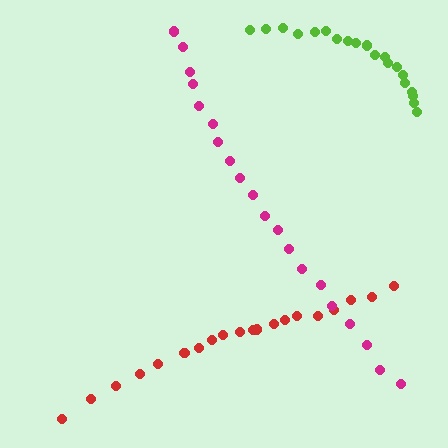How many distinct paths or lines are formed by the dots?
There are 3 distinct paths.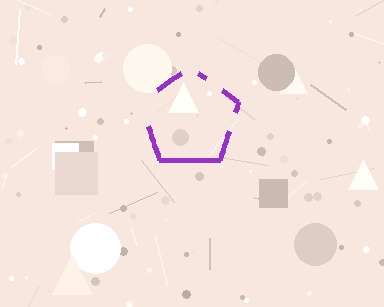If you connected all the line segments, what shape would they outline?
They would outline a pentagon.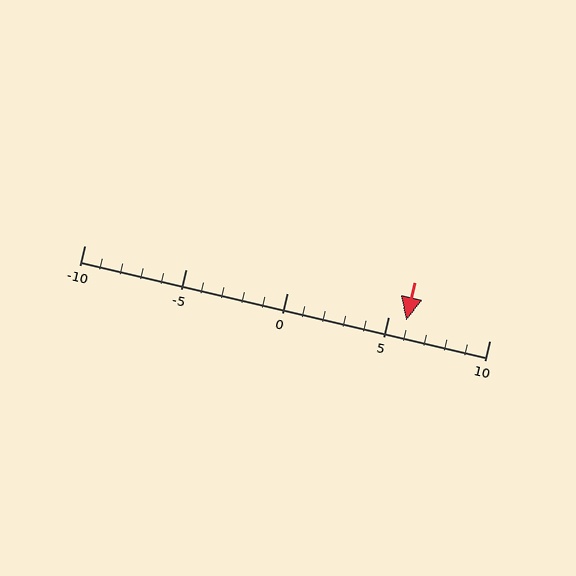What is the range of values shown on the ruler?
The ruler shows values from -10 to 10.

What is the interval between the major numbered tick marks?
The major tick marks are spaced 5 units apart.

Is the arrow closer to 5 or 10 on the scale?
The arrow is closer to 5.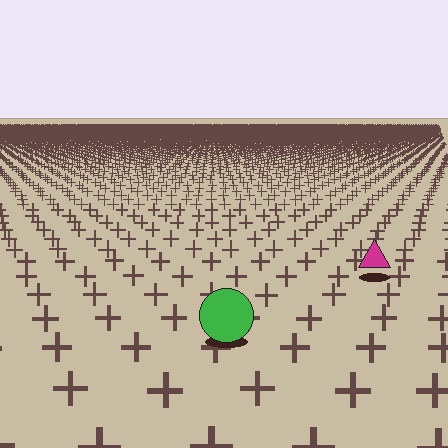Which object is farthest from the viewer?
The magenta triangle is farthest from the viewer. It appears smaller and the ground texture around it is denser.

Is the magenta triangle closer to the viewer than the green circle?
No. The green circle is closer — you can tell from the texture gradient: the ground texture is coarser near it.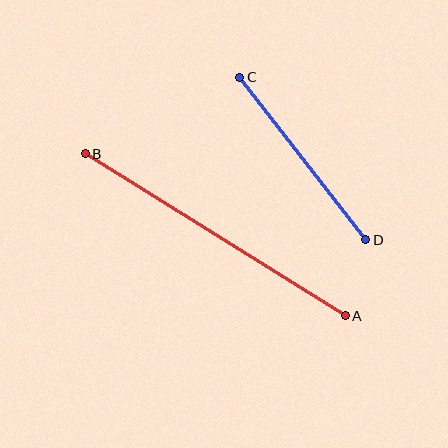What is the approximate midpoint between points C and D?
The midpoint is at approximately (303, 159) pixels.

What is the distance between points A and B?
The distance is approximately 306 pixels.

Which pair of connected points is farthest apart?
Points A and B are farthest apart.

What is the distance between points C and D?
The distance is approximately 206 pixels.